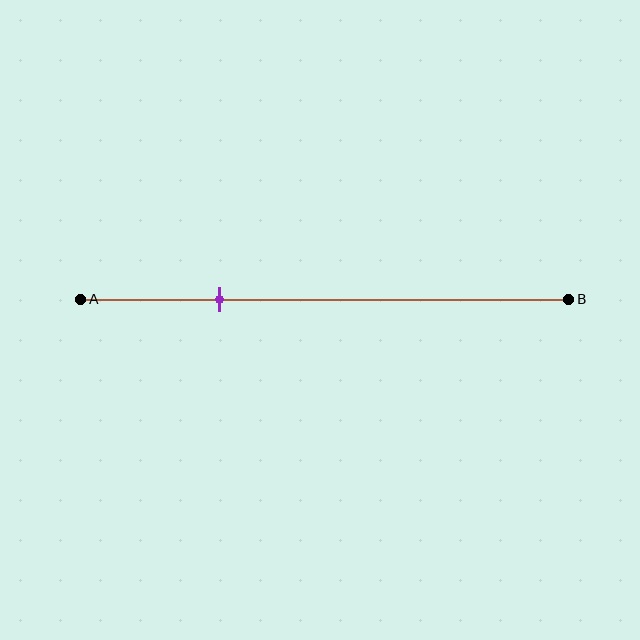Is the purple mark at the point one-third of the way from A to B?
No, the mark is at about 30% from A, not at the 33% one-third point.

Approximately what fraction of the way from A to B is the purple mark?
The purple mark is approximately 30% of the way from A to B.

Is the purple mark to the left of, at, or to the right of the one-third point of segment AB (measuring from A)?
The purple mark is to the left of the one-third point of segment AB.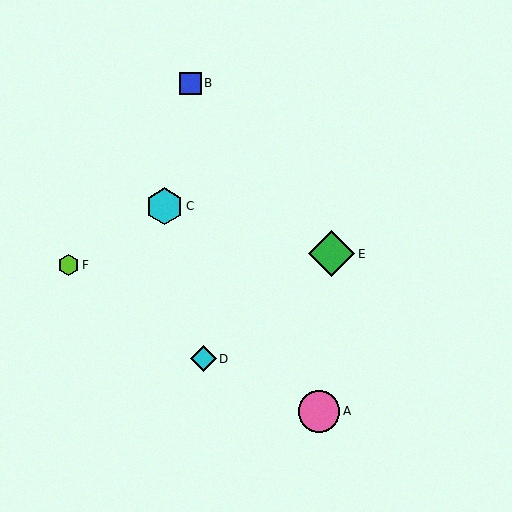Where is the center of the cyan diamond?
The center of the cyan diamond is at (203, 359).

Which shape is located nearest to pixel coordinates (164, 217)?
The cyan hexagon (labeled C) at (164, 206) is nearest to that location.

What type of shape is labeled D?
Shape D is a cyan diamond.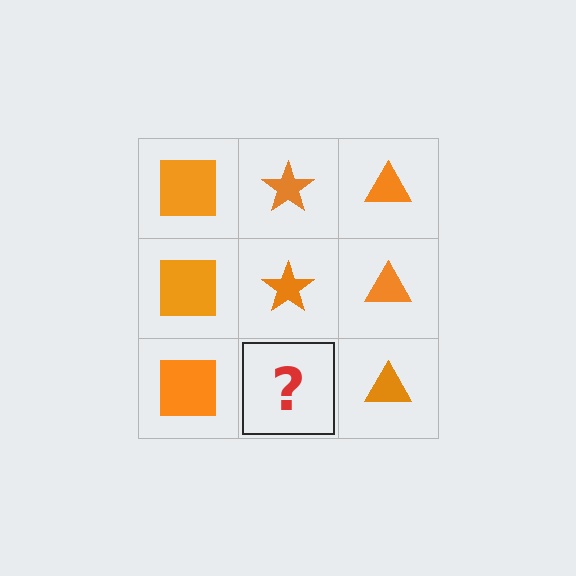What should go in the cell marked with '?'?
The missing cell should contain an orange star.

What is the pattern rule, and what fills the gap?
The rule is that each column has a consistent shape. The gap should be filled with an orange star.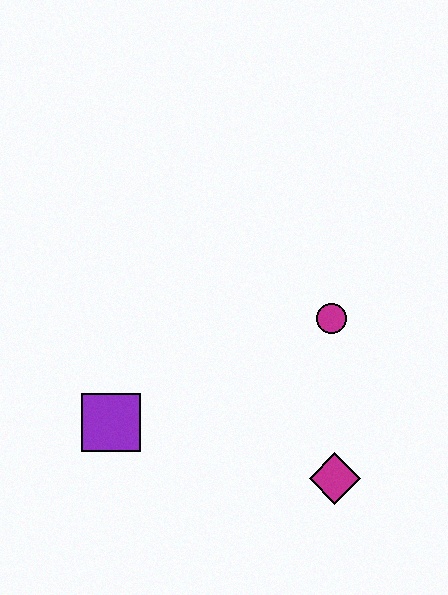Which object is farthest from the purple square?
The magenta circle is farthest from the purple square.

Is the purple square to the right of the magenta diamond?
No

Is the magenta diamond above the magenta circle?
No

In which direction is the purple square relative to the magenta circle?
The purple square is to the left of the magenta circle.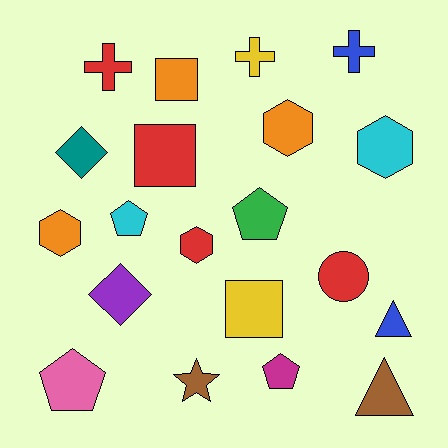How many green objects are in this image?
There is 1 green object.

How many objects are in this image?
There are 20 objects.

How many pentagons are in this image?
There are 4 pentagons.